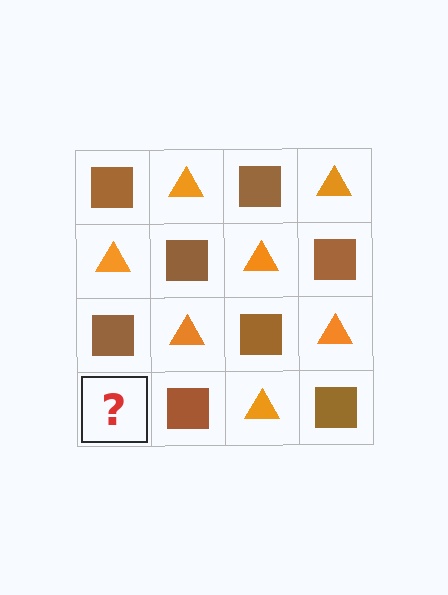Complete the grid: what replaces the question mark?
The question mark should be replaced with an orange triangle.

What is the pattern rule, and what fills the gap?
The rule is that it alternates brown square and orange triangle in a checkerboard pattern. The gap should be filled with an orange triangle.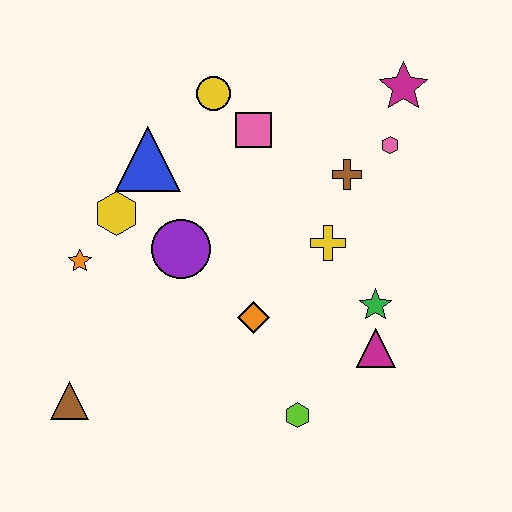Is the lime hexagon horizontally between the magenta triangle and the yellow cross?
No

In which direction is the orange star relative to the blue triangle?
The orange star is below the blue triangle.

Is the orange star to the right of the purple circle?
No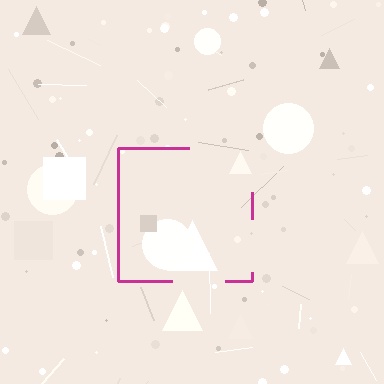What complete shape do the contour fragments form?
The contour fragments form a square.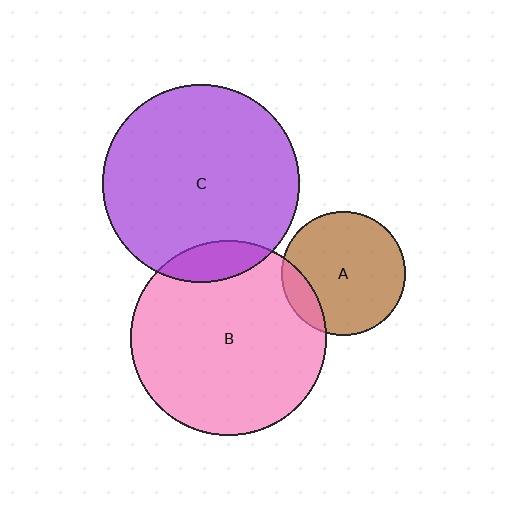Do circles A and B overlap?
Yes.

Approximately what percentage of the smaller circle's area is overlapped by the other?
Approximately 15%.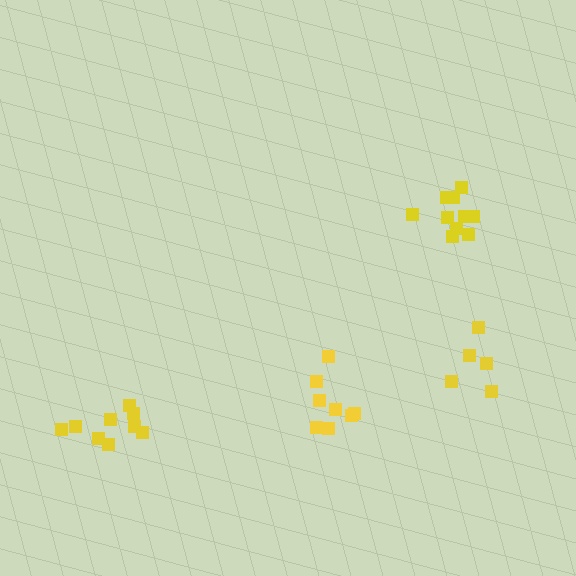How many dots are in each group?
Group 1: 11 dots, Group 2: 5 dots, Group 3: 9 dots, Group 4: 8 dots (33 total).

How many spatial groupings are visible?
There are 4 spatial groupings.